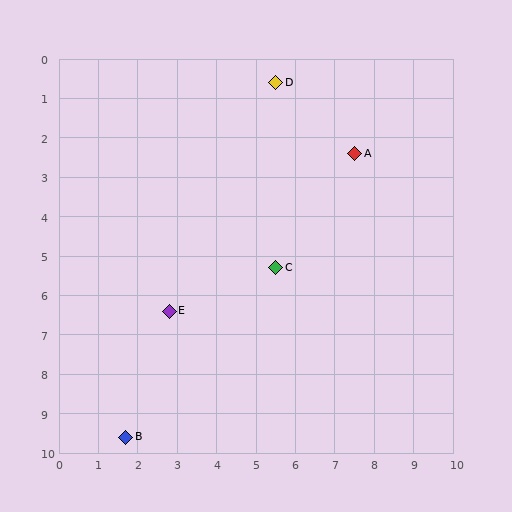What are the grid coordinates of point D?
Point D is at approximately (5.5, 0.6).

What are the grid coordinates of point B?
Point B is at approximately (1.7, 9.6).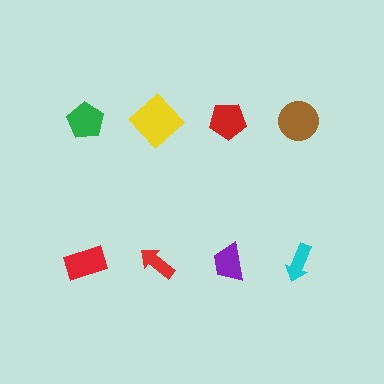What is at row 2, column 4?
A cyan arrow.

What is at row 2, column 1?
A red rectangle.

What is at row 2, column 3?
A purple trapezoid.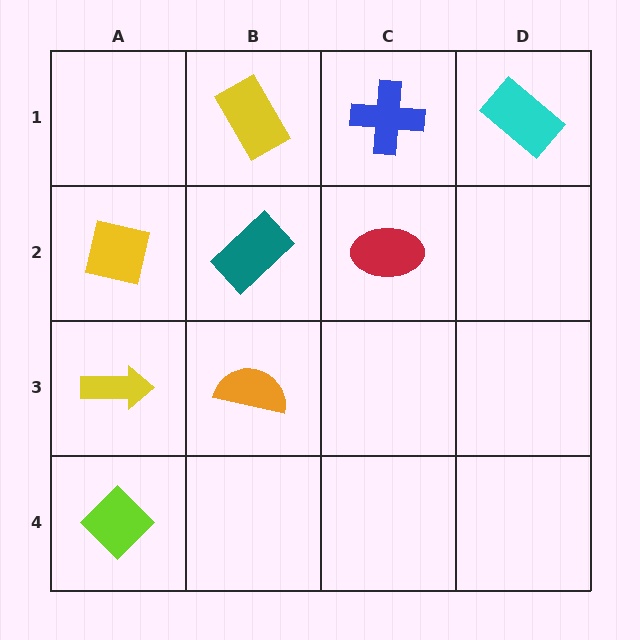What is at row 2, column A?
A yellow square.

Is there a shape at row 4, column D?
No, that cell is empty.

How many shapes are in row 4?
1 shape.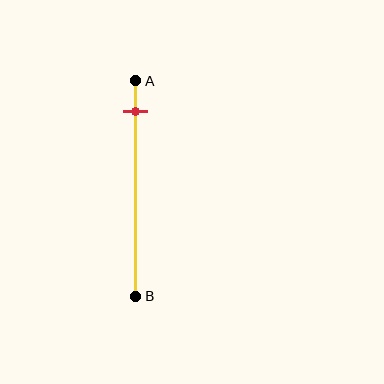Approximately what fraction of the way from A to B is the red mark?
The red mark is approximately 15% of the way from A to B.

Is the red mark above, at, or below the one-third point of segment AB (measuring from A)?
The red mark is above the one-third point of segment AB.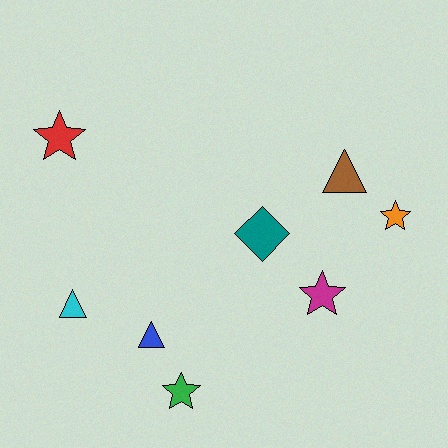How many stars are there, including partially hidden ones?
There are 4 stars.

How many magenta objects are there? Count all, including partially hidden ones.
There is 1 magenta object.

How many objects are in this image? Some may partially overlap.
There are 8 objects.